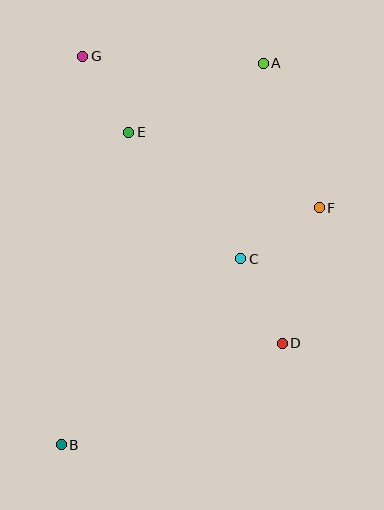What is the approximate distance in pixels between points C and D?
The distance between C and D is approximately 94 pixels.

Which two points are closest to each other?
Points E and G are closest to each other.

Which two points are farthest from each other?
Points A and B are farthest from each other.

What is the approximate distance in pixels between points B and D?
The distance between B and D is approximately 243 pixels.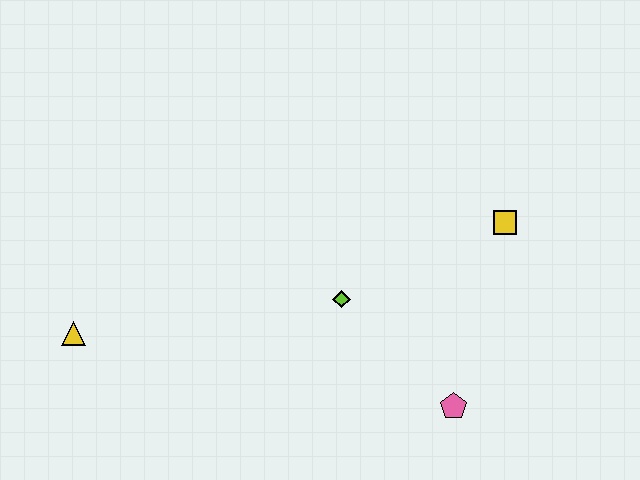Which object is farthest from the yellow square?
The yellow triangle is farthest from the yellow square.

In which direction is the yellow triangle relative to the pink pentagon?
The yellow triangle is to the left of the pink pentagon.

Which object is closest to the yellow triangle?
The lime diamond is closest to the yellow triangle.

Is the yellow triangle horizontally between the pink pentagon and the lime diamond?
No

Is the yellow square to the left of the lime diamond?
No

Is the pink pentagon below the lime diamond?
Yes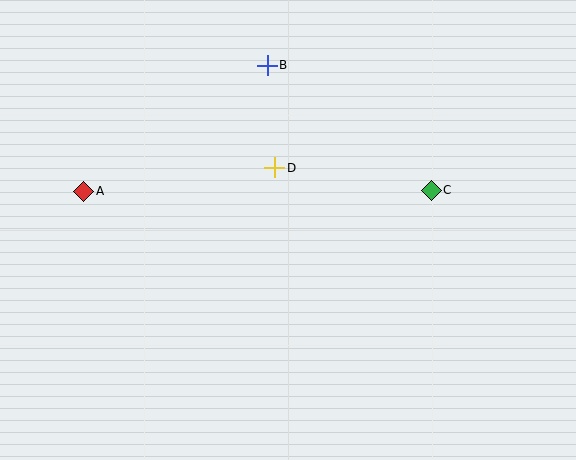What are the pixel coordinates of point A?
Point A is at (84, 191).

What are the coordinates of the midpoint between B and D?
The midpoint between B and D is at (271, 116).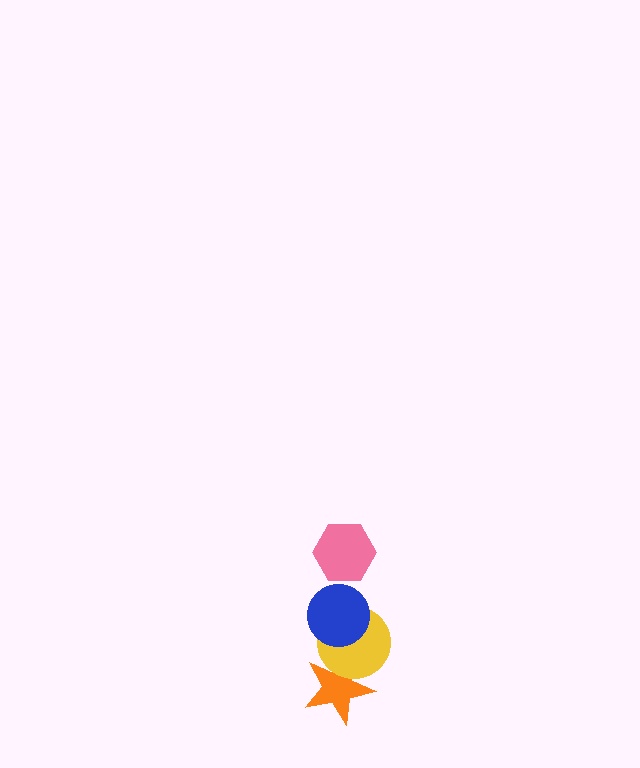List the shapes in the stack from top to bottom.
From top to bottom: the pink hexagon, the blue circle, the yellow circle, the orange star.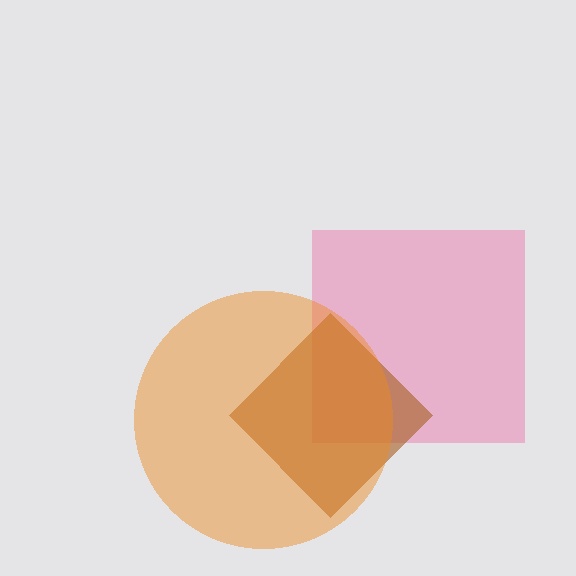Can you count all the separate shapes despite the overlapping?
Yes, there are 3 separate shapes.